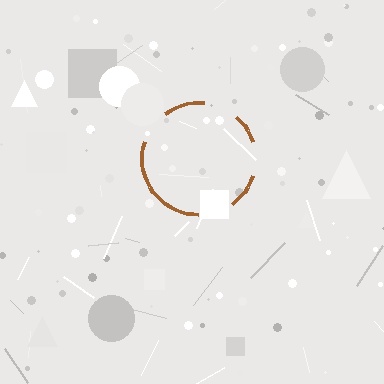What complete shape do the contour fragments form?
The contour fragments form a circle.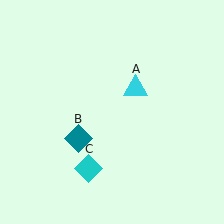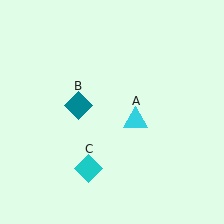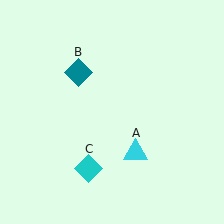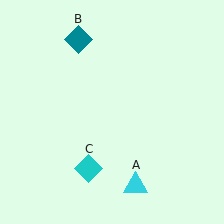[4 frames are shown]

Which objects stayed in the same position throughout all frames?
Cyan diamond (object C) remained stationary.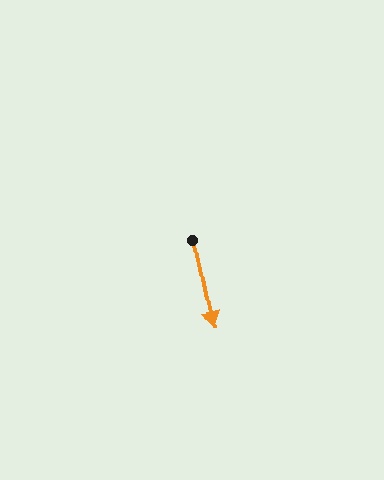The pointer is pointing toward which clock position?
Roughly 6 o'clock.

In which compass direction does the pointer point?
South.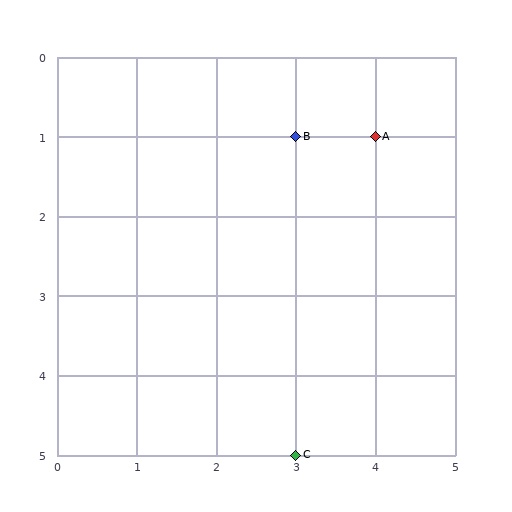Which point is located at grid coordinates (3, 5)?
Point C is at (3, 5).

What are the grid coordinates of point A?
Point A is at grid coordinates (4, 1).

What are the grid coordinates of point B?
Point B is at grid coordinates (3, 1).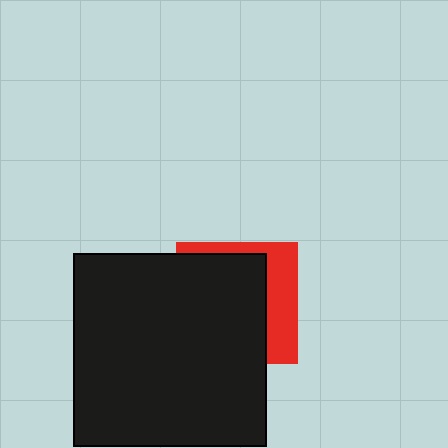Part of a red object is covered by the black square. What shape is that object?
It is a square.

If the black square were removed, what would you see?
You would see the complete red square.